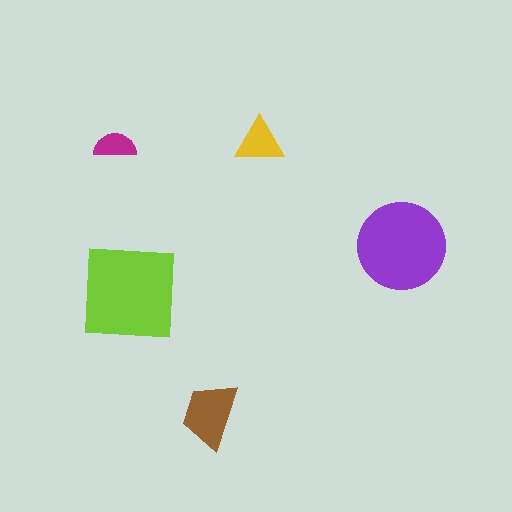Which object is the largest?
The lime square.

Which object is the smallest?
The magenta semicircle.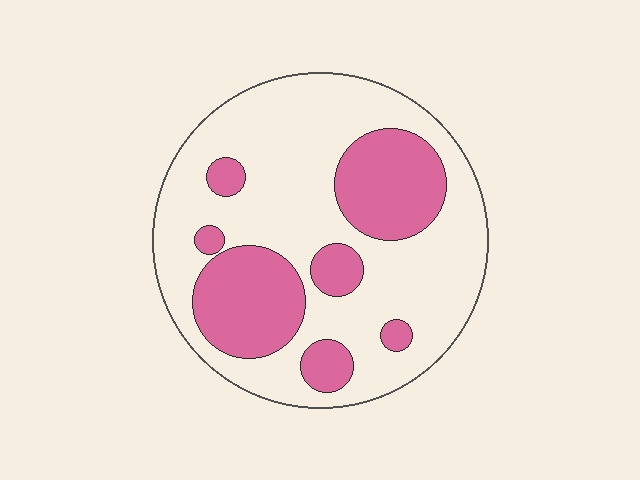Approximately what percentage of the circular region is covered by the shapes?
Approximately 30%.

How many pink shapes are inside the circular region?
7.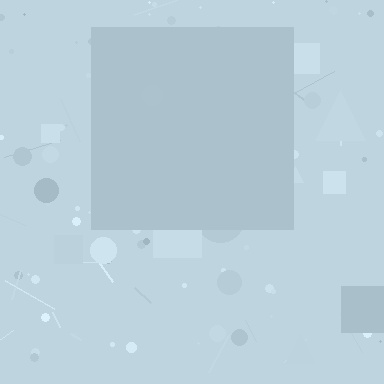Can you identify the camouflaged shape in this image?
The camouflaged shape is a square.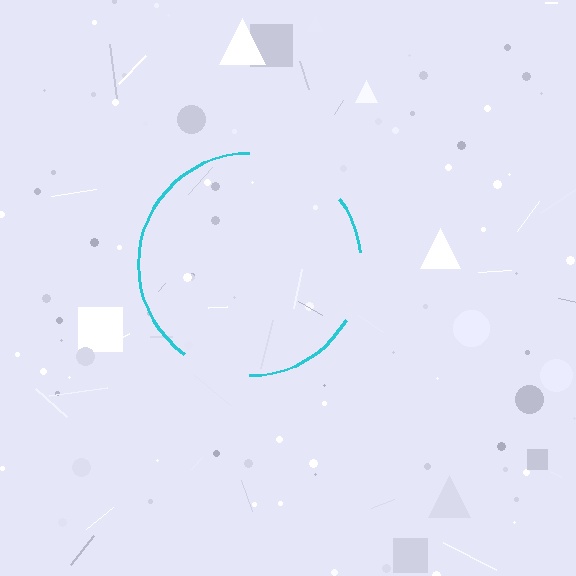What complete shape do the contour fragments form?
The contour fragments form a circle.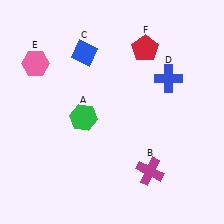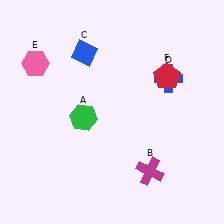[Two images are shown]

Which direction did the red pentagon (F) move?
The red pentagon (F) moved down.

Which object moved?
The red pentagon (F) moved down.